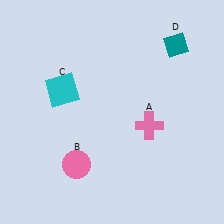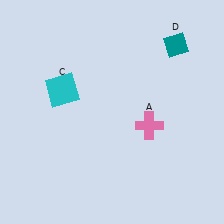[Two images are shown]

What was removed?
The pink circle (B) was removed in Image 2.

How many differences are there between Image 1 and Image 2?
There is 1 difference between the two images.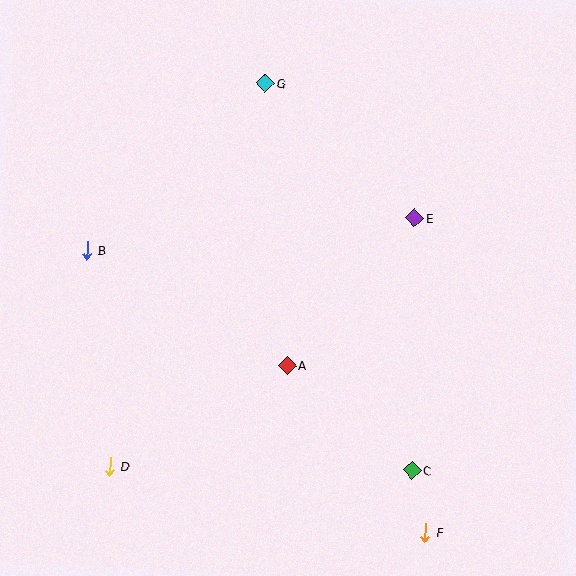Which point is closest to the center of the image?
Point A at (287, 366) is closest to the center.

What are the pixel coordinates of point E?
Point E is at (415, 218).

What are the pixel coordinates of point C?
Point C is at (412, 470).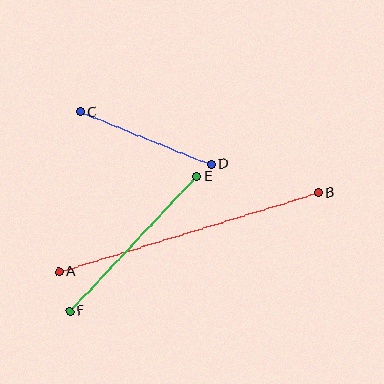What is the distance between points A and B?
The distance is approximately 272 pixels.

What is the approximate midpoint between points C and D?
The midpoint is at approximately (146, 138) pixels.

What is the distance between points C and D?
The distance is approximately 141 pixels.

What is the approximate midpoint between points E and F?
The midpoint is at approximately (133, 244) pixels.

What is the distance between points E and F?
The distance is approximately 185 pixels.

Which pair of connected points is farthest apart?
Points A and B are farthest apart.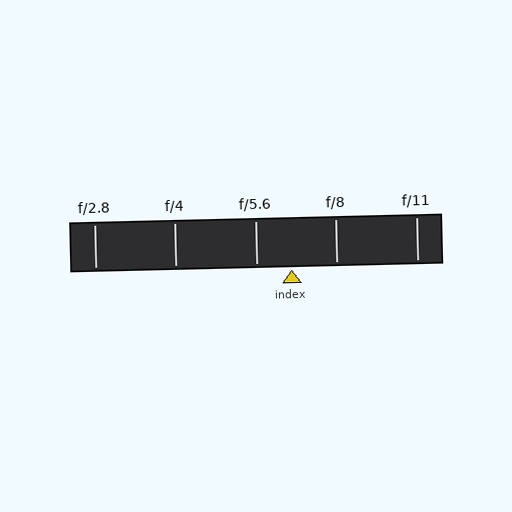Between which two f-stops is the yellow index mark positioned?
The index mark is between f/5.6 and f/8.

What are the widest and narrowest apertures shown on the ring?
The widest aperture shown is f/2.8 and the narrowest is f/11.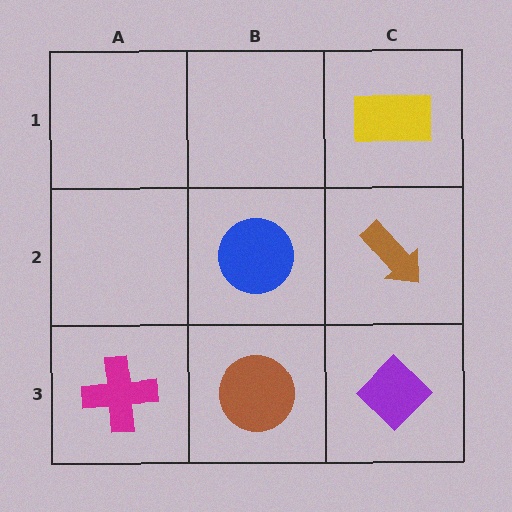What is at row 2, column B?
A blue circle.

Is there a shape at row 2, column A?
No, that cell is empty.